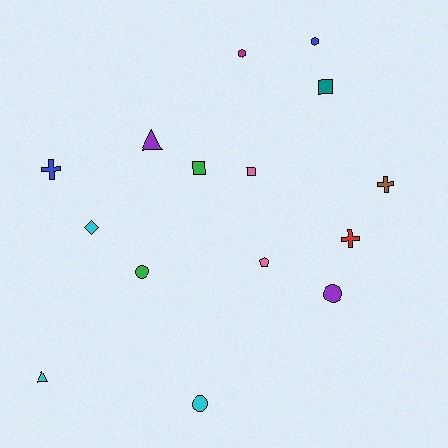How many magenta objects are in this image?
There is 1 magenta object.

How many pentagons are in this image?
There is 1 pentagon.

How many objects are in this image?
There are 15 objects.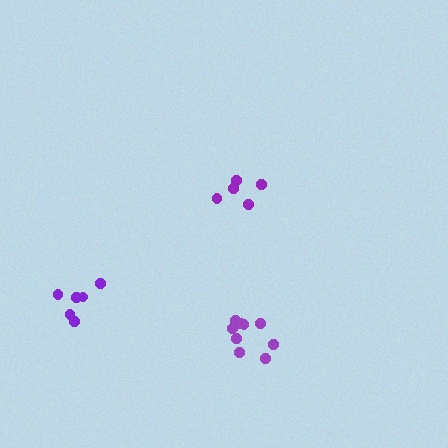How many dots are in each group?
Group 1: 6 dots, Group 2: 5 dots, Group 3: 9 dots (20 total).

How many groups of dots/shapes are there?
There are 3 groups.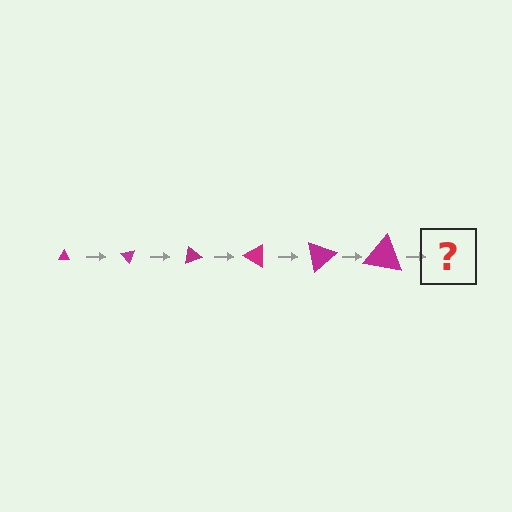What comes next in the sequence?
The next element should be a triangle, larger than the previous one and rotated 300 degrees from the start.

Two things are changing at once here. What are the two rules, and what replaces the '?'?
The two rules are that the triangle grows larger each step and it rotates 50 degrees each step. The '?' should be a triangle, larger than the previous one and rotated 300 degrees from the start.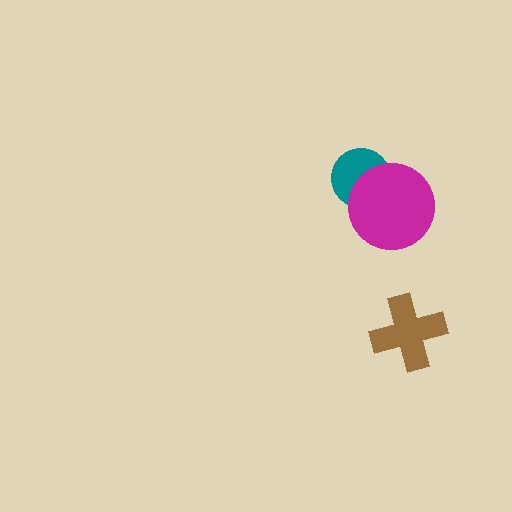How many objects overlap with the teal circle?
1 object overlaps with the teal circle.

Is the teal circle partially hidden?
Yes, it is partially covered by another shape.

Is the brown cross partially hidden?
No, no other shape covers it.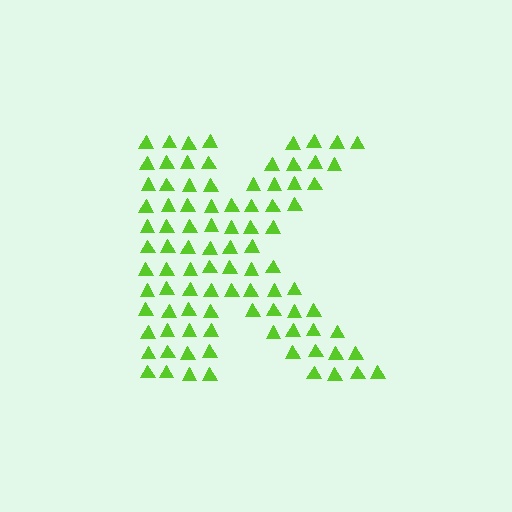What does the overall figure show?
The overall figure shows the letter K.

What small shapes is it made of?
It is made of small triangles.